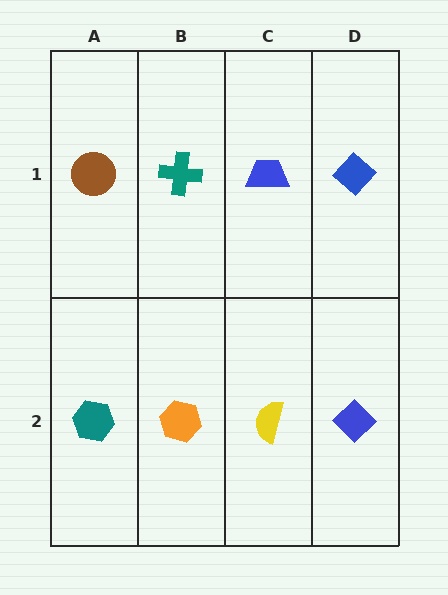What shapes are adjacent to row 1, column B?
An orange hexagon (row 2, column B), a brown circle (row 1, column A), a blue trapezoid (row 1, column C).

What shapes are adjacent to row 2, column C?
A blue trapezoid (row 1, column C), an orange hexagon (row 2, column B), a blue diamond (row 2, column D).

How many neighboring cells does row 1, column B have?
3.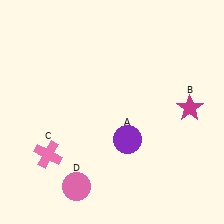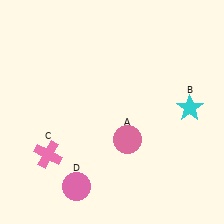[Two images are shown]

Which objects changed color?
A changed from purple to pink. B changed from magenta to cyan.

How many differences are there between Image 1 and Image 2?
There are 2 differences between the two images.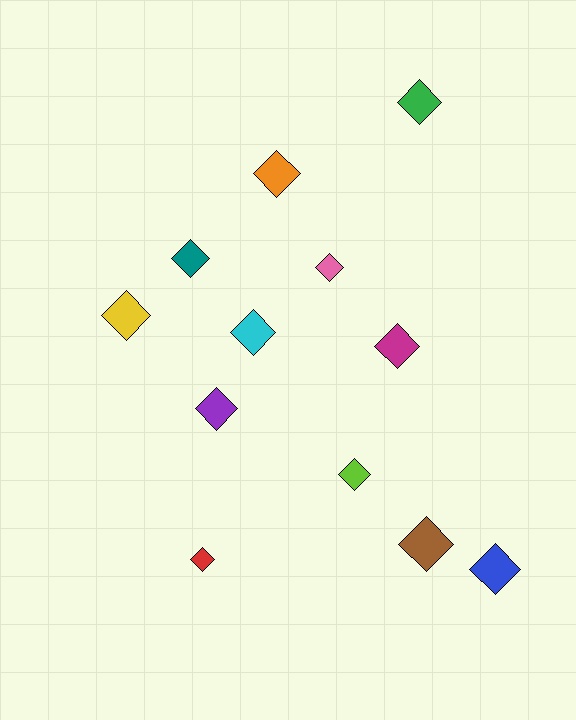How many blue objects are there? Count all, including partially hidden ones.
There is 1 blue object.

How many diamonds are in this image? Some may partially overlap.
There are 12 diamonds.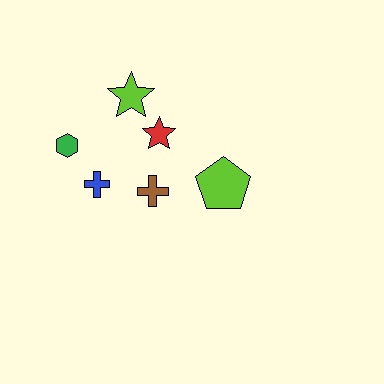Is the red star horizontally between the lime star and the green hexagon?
No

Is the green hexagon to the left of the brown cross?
Yes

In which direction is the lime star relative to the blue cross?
The lime star is above the blue cross.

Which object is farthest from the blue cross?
The lime pentagon is farthest from the blue cross.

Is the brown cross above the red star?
No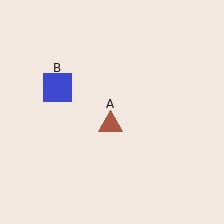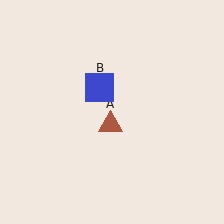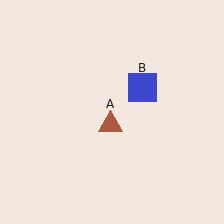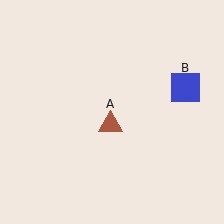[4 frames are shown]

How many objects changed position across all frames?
1 object changed position: blue square (object B).